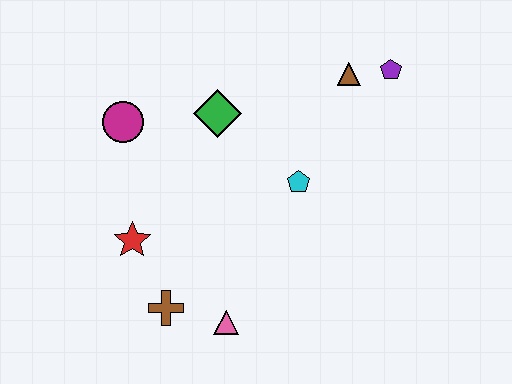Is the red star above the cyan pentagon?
No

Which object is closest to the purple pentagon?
The brown triangle is closest to the purple pentagon.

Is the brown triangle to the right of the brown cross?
Yes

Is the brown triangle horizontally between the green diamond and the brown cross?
No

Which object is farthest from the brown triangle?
The brown cross is farthest from the brown triangle.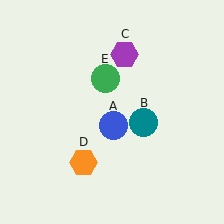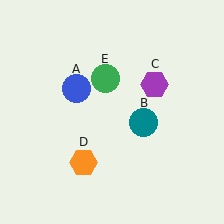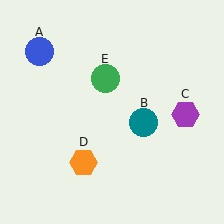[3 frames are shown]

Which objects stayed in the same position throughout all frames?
Teal circle (object B) and orange hexagon (object D) and green circle (object E) remained stationary.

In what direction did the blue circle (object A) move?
The blue circle (object A) moved up and to the left.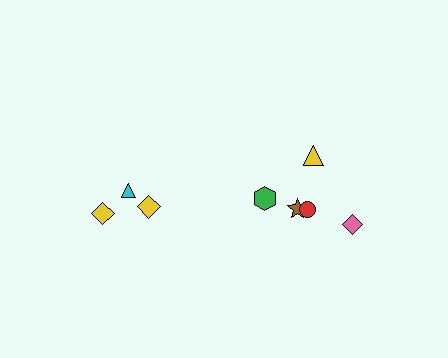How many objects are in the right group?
There are 5 objects.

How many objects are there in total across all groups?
There are 8 objects.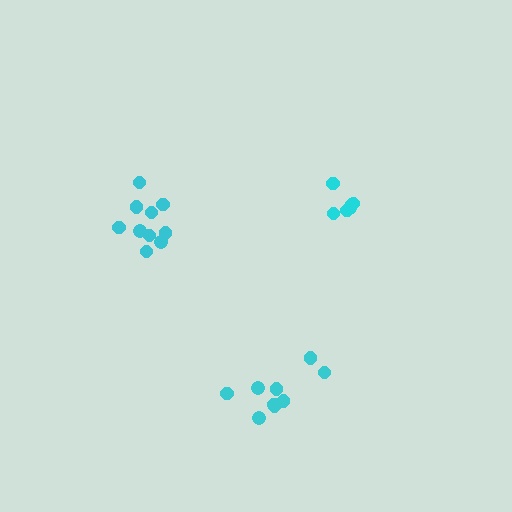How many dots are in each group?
Group 1: 6 dots, Group 2: 9 dots, Group 3: 10 dots (25 total).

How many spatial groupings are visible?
There are 3 spatial groupings.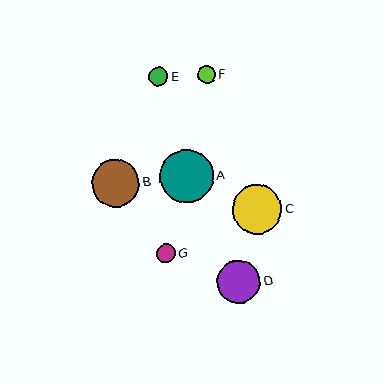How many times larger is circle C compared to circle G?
Circle C is approximately 2.6 times the size of circle G.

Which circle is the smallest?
Circle F is the smallest with a size of approximately 18 pixels.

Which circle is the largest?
Circle A is the largest with a size of approximately 54 pixels.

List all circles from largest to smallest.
From largest to smallest: A, C, B, D, E, G, F.